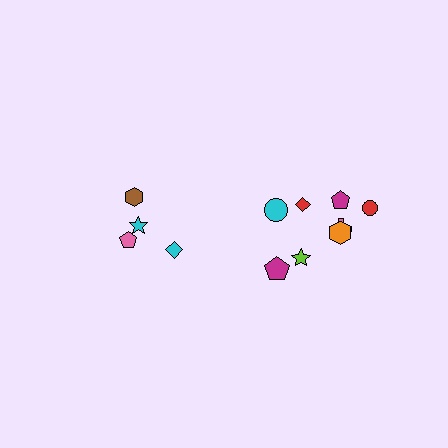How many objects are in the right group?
There are 8 objects.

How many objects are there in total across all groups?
There are 12 objects.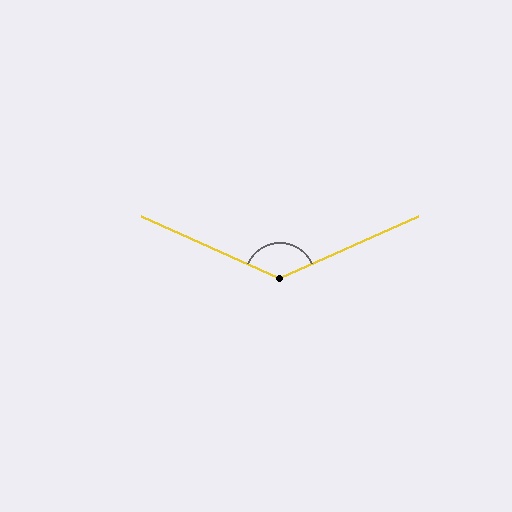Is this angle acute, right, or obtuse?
It is obtuse.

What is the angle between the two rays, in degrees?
Approximately 132 degrees.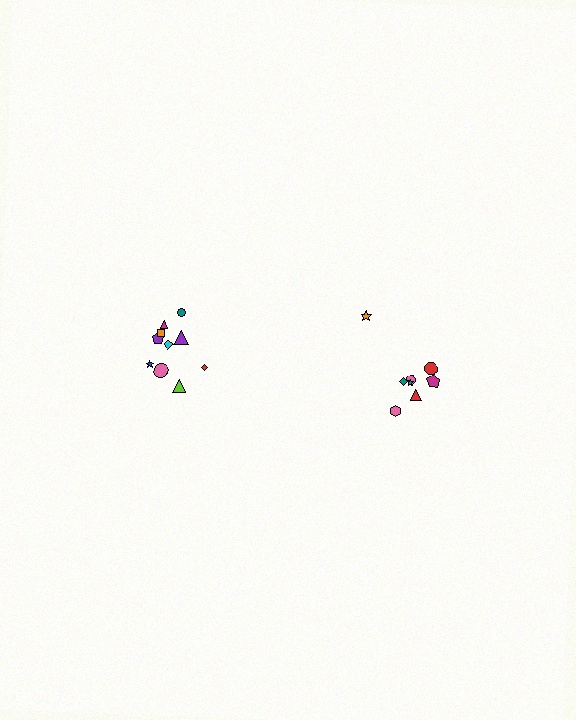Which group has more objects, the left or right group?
The left group.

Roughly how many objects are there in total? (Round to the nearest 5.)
Roughly 20 objects in total.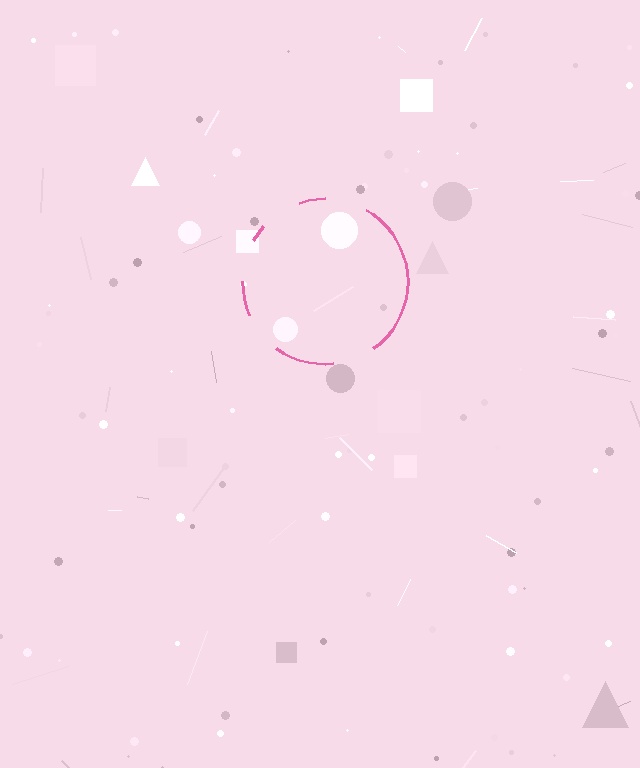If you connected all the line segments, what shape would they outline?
They would outline a circle.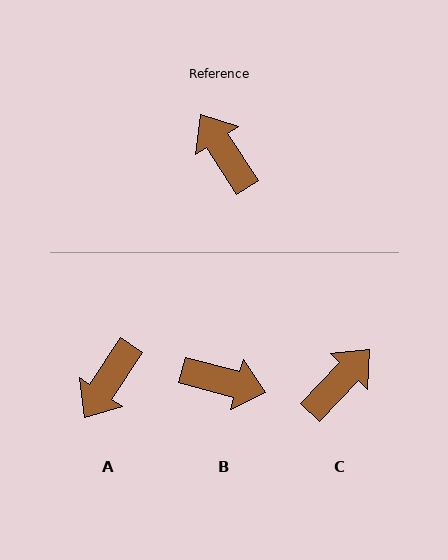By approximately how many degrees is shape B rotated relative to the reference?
Approximately 137 degrees clockwise.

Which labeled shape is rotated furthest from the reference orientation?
B, about 137 degrees away.